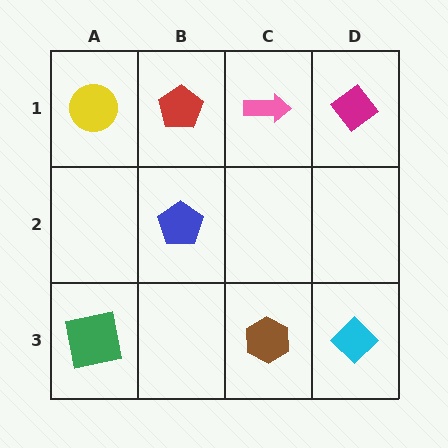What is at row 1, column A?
A yellow circle.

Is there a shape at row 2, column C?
No, that cell is empty.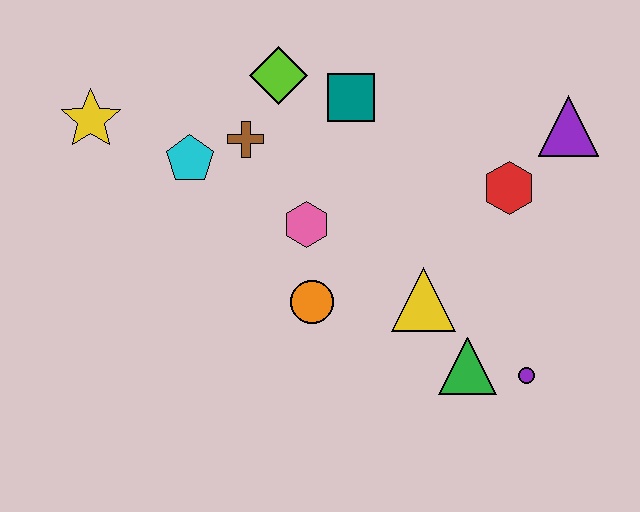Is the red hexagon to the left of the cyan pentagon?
No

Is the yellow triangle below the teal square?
Yes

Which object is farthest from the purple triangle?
The yellow star is farthest from the purple triangle.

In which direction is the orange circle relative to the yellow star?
The orange circle is to the right of the yellow star.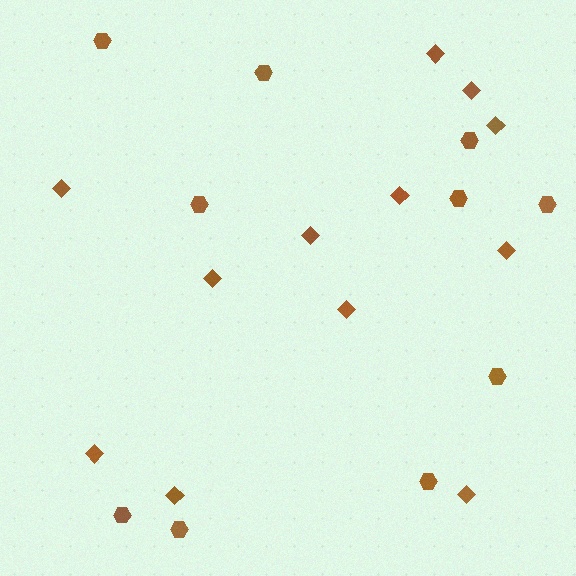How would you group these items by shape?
There are 2 groups: one group of hexagons (10) and one group of diamonds (12).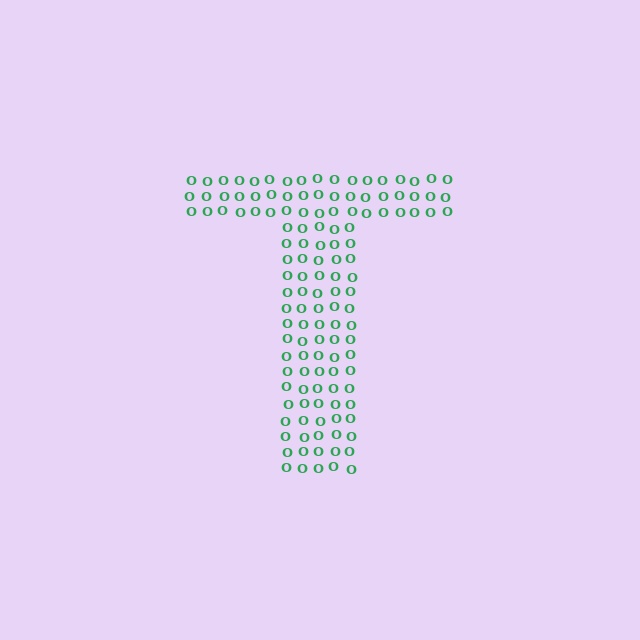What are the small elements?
The small elements are letter O's.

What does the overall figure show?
The overall figure shows the letter T.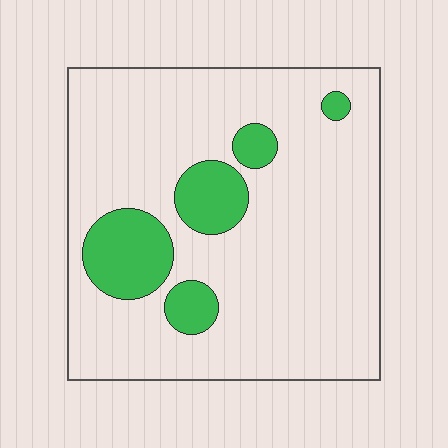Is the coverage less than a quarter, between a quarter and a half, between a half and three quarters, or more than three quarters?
Less than a quarter.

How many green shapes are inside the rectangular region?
5.